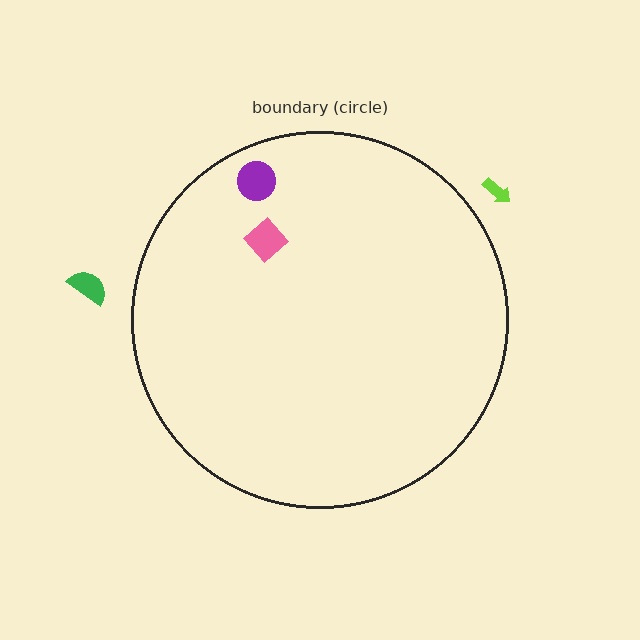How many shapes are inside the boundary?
2 inside, 2 outside.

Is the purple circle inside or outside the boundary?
Inside.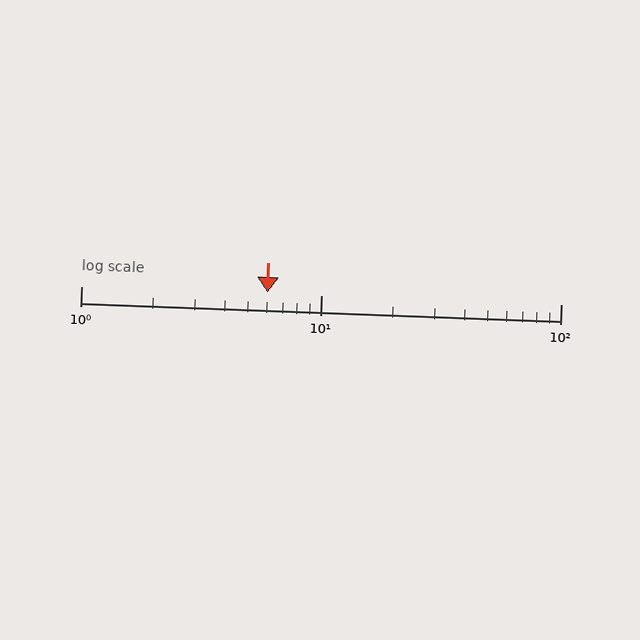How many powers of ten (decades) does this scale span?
The scale spans 2 decades, from 1 to 100.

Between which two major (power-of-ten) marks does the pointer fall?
The pointer is between 1 and 10.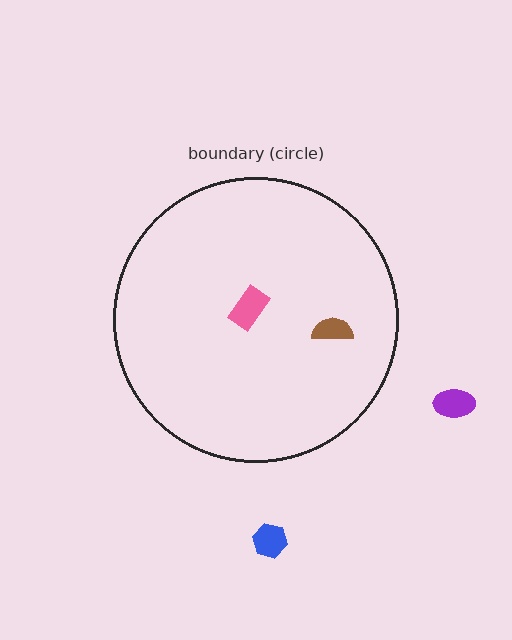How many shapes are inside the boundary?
2 inside, 2 outside.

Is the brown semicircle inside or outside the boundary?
Inside.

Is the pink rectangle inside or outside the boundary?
Inside.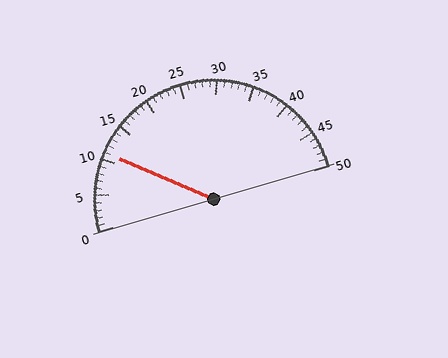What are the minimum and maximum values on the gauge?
The gauge ranges from 0 to 50.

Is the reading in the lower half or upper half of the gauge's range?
The reading is in the lower half of the range (0 to 50).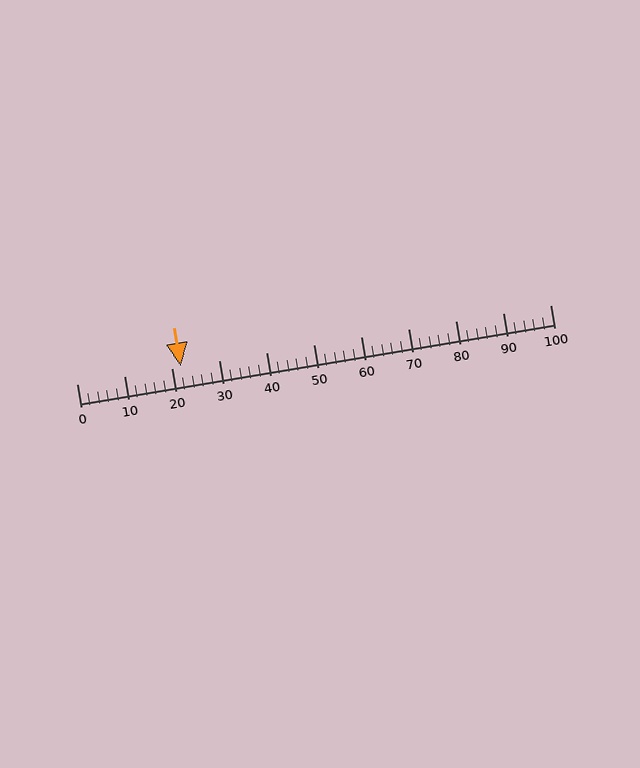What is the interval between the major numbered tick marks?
The major tick marks are spaced 10 units apart.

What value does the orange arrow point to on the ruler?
The orange arrow points to approximately 22.